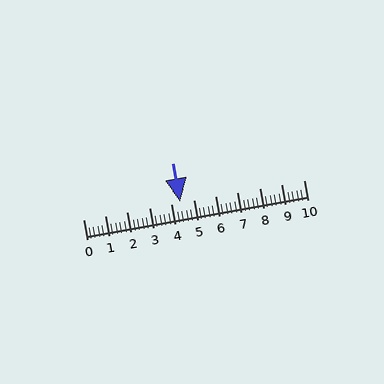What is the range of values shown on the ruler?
The ruler shows values from 0 to 10.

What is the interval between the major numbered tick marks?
The major tick marks are spaced 1 units apart.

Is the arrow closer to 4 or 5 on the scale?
The arrow is closer to 4.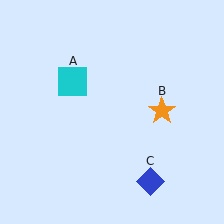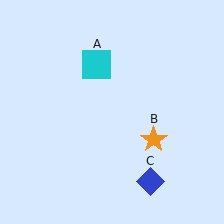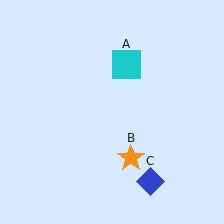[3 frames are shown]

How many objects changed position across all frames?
2 objects changed position: cyan square (object A), orange star (object B).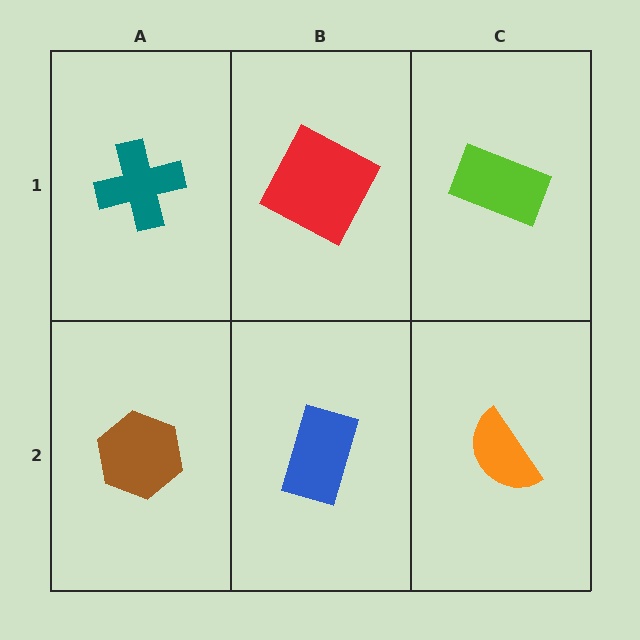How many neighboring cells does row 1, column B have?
3.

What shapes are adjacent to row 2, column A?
A teal cross (row 1, column A), a blue rectangle (row 2, column B).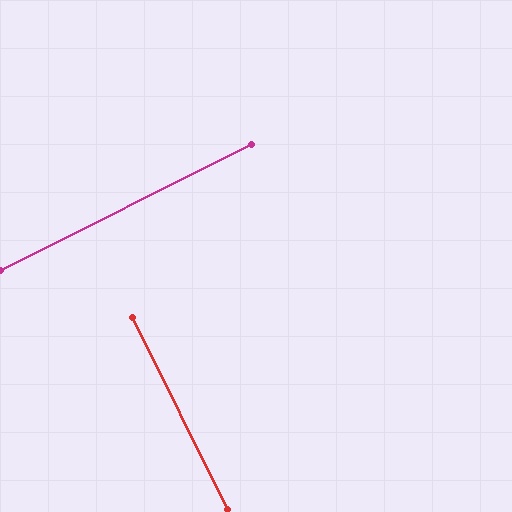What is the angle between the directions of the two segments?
Approximately 89 degrees.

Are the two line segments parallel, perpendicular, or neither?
Perpendicular — they meet at approximately 89°.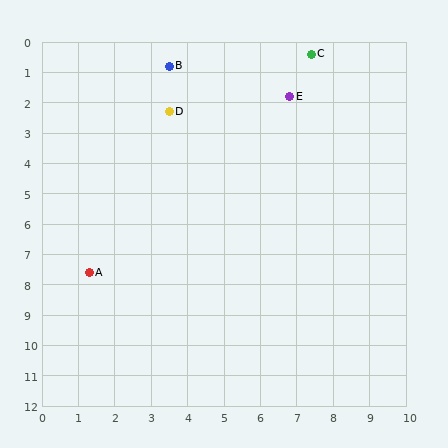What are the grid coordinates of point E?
Point E is at approximately (6.8, 1.8).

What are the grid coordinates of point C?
Point C is at approximately (7.4, 0.4).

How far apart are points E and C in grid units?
Points E and C are about 1.5 grid units apart.